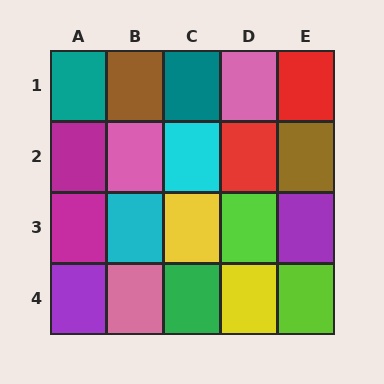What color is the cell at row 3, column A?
Magenta.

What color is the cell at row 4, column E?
Lime.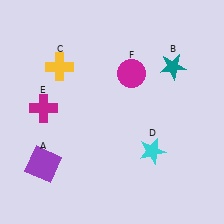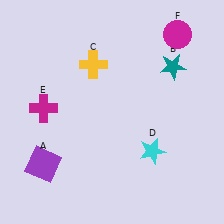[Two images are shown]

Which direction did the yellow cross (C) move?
The yellow cross (C) moved right.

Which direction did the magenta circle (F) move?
The magenta circle (F) moved right.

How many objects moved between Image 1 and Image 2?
2 objects moved between the two images.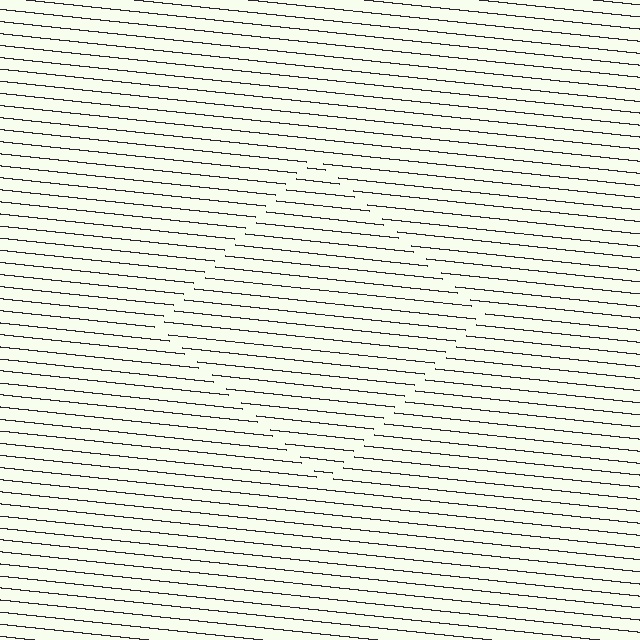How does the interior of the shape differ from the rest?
The interior of the shape contains the same grating, shifted by half a period — the contour is defined by the phase discontinuity where line-ends from the inner and outer gratings abut.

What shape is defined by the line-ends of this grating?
An illusory square. The interior of the shape contains the same grating, shifted by half a period — the contour is defined by the phase discontinuity where line-ends from the inner and outer gratings abut.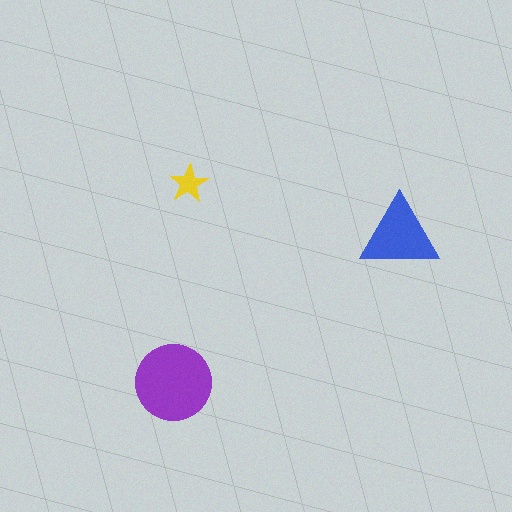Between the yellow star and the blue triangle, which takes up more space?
The blue triangle.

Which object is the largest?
The purple circle.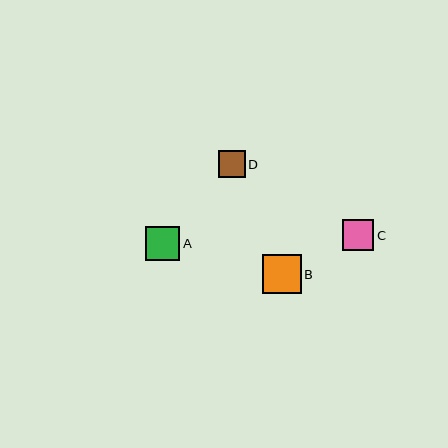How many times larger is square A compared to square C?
Square A is approximately 1.1 times the size of square C.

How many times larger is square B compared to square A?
Square B is approximately 1.1 times the size of square A.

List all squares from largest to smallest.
From largest to smallest: B, A, C, D.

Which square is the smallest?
Square D is the smallest with a size of approximately 27 pixels.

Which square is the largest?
Square B is the largest with a size of approximately 38 pixels.